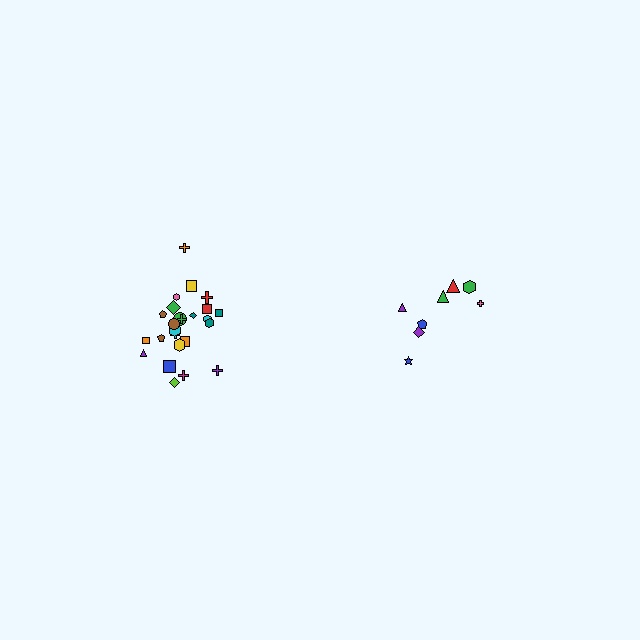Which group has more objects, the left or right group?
The left group.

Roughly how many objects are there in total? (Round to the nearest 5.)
Roughly 35 objects in total.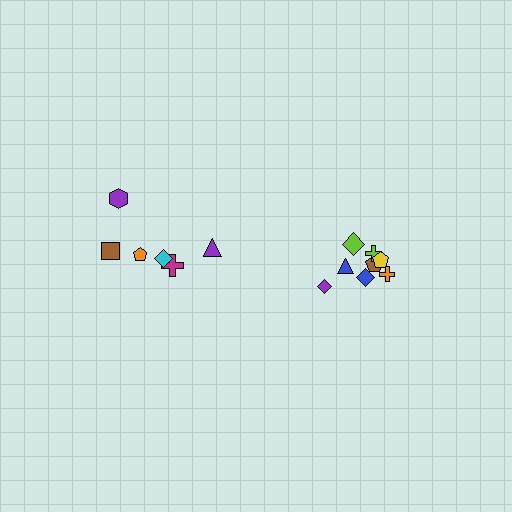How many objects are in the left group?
There are 6 objects.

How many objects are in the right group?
There are 8 objects.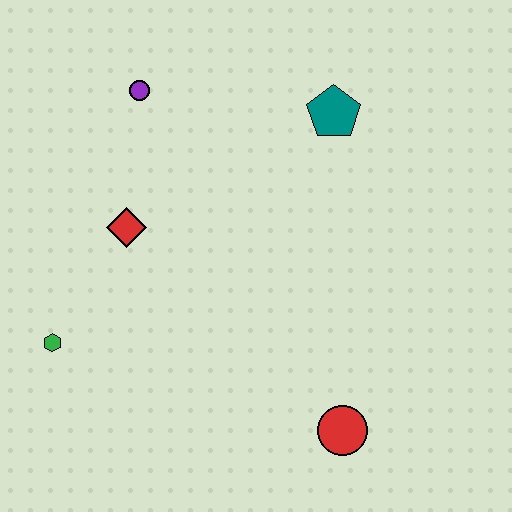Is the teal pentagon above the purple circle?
No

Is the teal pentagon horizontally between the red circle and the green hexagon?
Yes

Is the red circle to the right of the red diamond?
Yes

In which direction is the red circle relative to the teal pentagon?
The red circle is below the teal pentagon.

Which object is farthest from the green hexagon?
The teal pentagon is farthest from the green hexagon.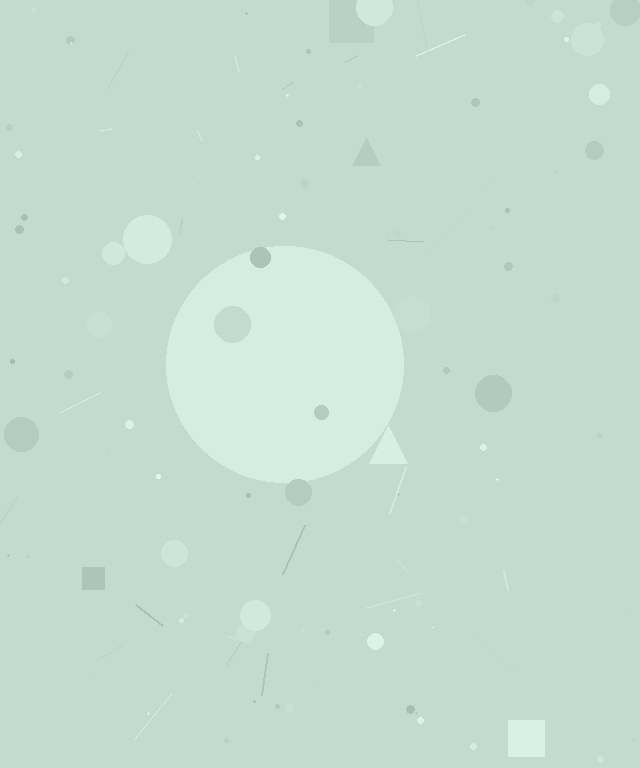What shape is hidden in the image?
A circle is hidden in the image.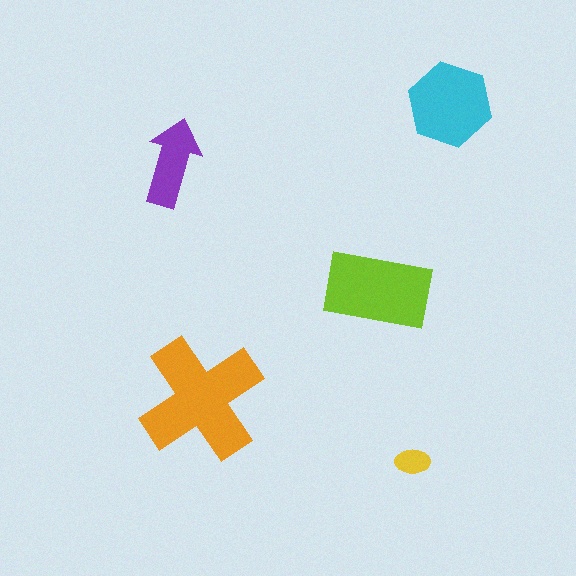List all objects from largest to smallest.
The orange cross, the lime rectangle, the cyan hexagon, the purple arrow, the yellow ellipse.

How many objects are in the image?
There are 5 objects in the image.